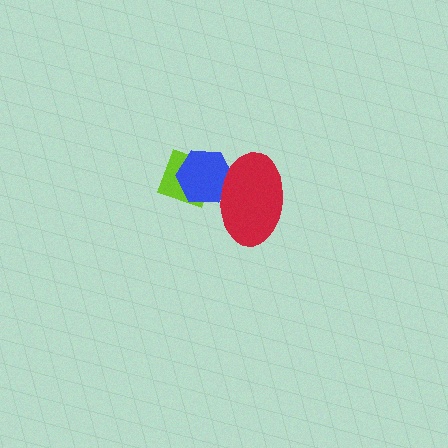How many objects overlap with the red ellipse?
2 objects overlap with the red ellipse.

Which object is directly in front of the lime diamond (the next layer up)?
The blue hexagon is directly in front of the lime diamond.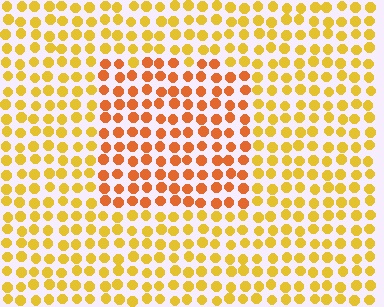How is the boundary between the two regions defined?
The boundary is defined purely by a slight shift in hue (about 30 degrees). Spacing, size, and orientation are identical on both sides.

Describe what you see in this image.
The image is filled with small yellow elements in a uniform arrangement. A rectangle-shaped region is visible where the elements are tinted to a slightly different hue, forming a subtle color boundary.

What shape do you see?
I see a rectangle.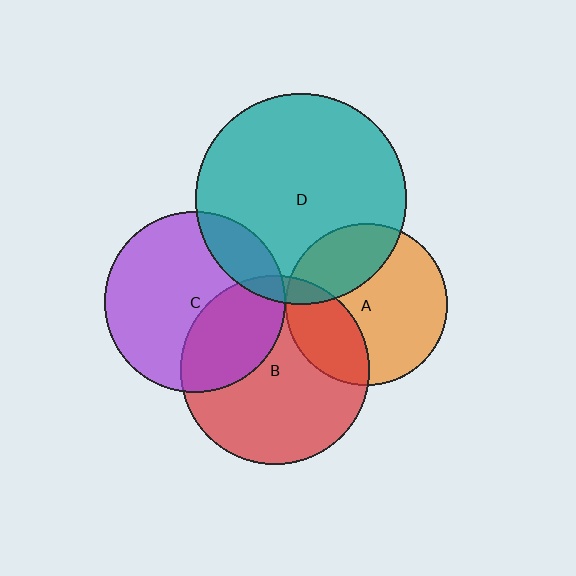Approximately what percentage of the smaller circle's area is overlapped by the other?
Approximately 30%.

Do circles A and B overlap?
Yes.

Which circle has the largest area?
Circle D (teal).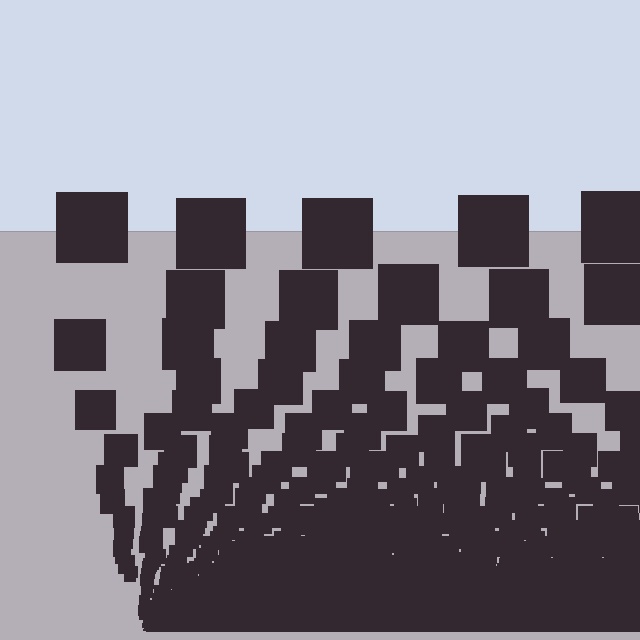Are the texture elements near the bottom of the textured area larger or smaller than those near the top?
Smaller. The gradient is inverted — elements near the bottom are smaller and denser.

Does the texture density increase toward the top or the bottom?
Density increases toward the bottom.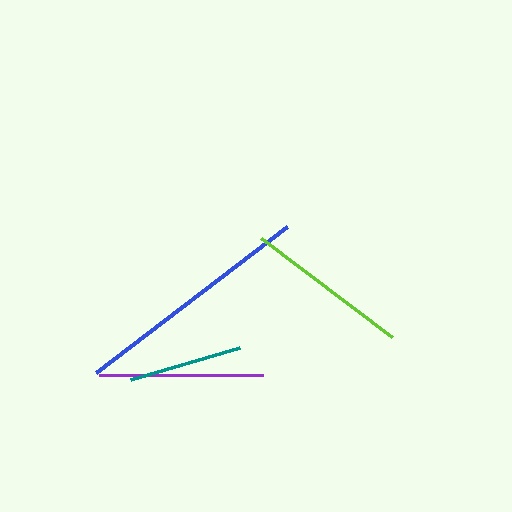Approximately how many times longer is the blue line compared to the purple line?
The blue line is approximately 1.5 times the length of the purple line.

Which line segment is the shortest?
The teal line is the shortest at approximately 113 pixels.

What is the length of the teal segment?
The teal segment is approximately 113 pixels long.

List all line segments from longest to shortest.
From longest to shortest: blue, lime, purple, teal.